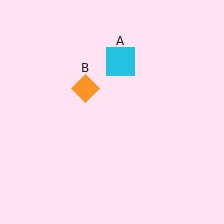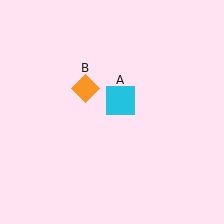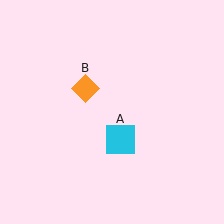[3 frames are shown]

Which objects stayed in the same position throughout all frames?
Orange diamond (object B) remained stationary.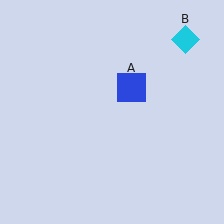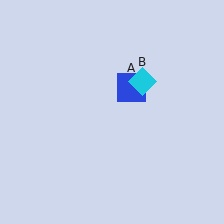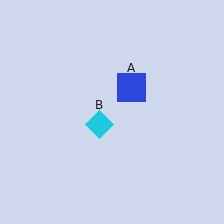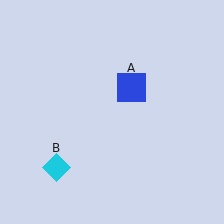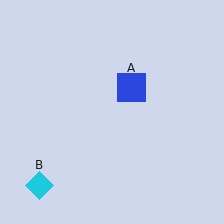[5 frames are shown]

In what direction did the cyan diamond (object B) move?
The cyan diamond (object B) moved down and to the left.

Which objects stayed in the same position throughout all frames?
Blue square (object A) remained stationary.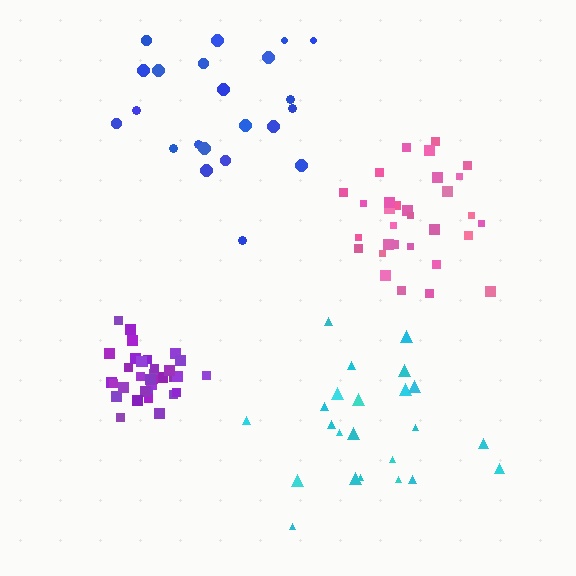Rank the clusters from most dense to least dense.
purple, pink, cyan, blue.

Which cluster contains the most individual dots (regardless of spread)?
Purple (35).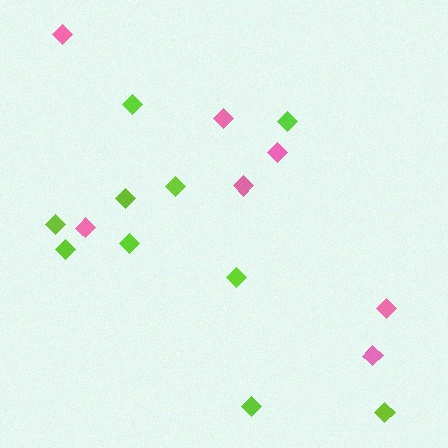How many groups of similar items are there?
There are 2 groups: one group of pink diamonds (7) and one group of lime diamonds (10).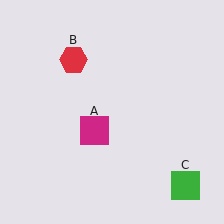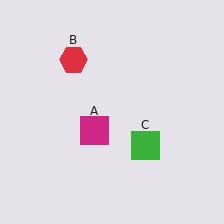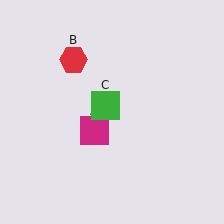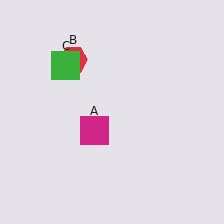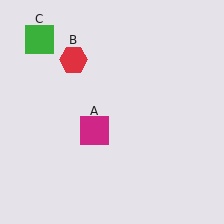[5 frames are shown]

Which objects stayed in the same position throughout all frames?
Magenta square (object A) and red hexagon (object B) remained stationary.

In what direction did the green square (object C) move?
The green square (object C) moved up and to the left.